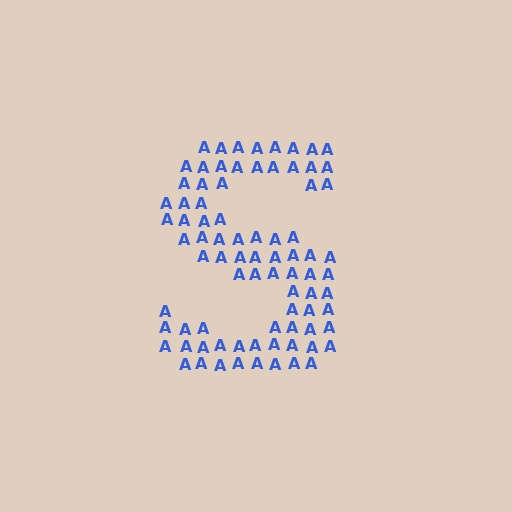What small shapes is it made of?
It is made of small letter A's.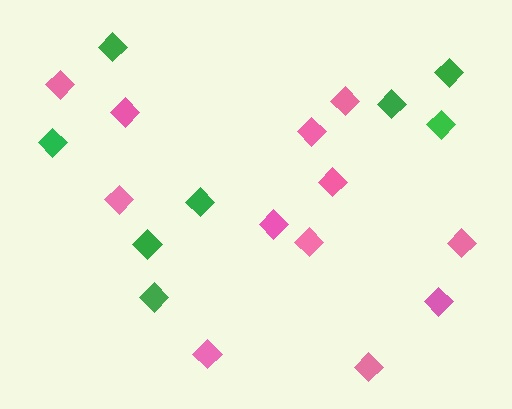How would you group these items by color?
There are 2 groups: one group of pink diamonds (12) and one group of green diamonds (8).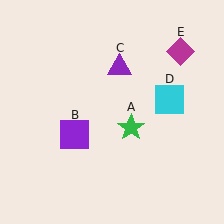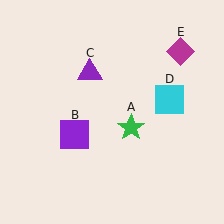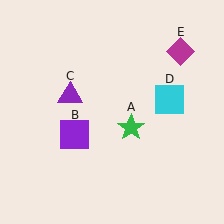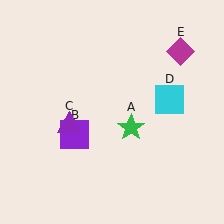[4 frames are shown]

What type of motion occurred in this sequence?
The purple triangle (object C) rotated counterclockwise around the center of the scene.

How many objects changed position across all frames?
1 object changed position: purple triangle (object C).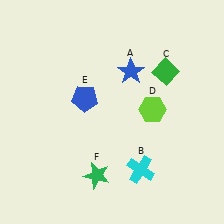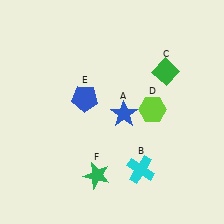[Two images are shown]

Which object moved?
The blue star (A) moved down.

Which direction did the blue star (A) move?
The blue star (A) moved down.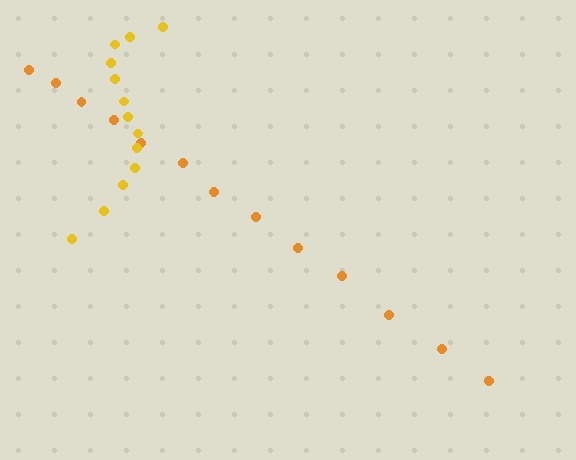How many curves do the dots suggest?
There are 2 distinct paths.